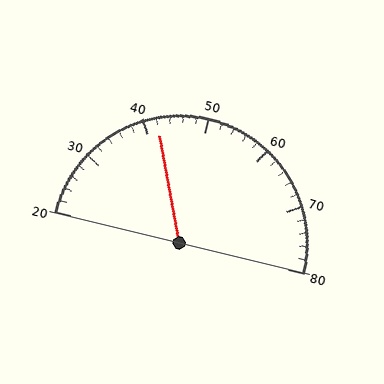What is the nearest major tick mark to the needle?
The nearest major tick mark is 40.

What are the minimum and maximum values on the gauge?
The gauge ranges from 20 to 80.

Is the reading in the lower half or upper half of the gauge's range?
The reading is in the lower half of the range (20 to 80).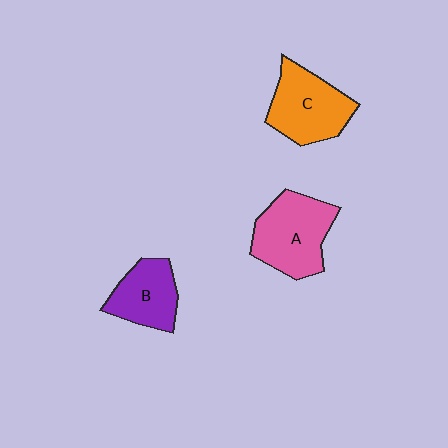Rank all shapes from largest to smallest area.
From largest to smallest: A (pink), C (orange), B (purple).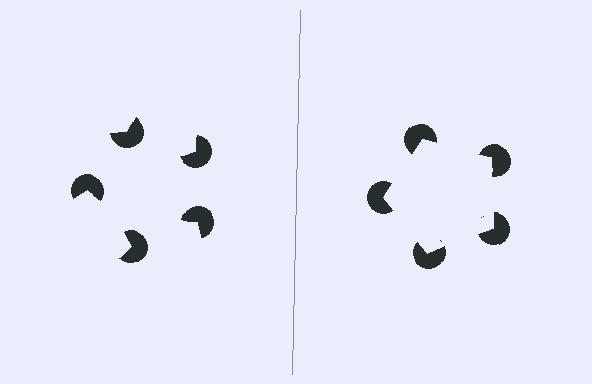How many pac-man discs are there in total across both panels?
10 — 5 on each side.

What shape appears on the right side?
An illusory pentagon.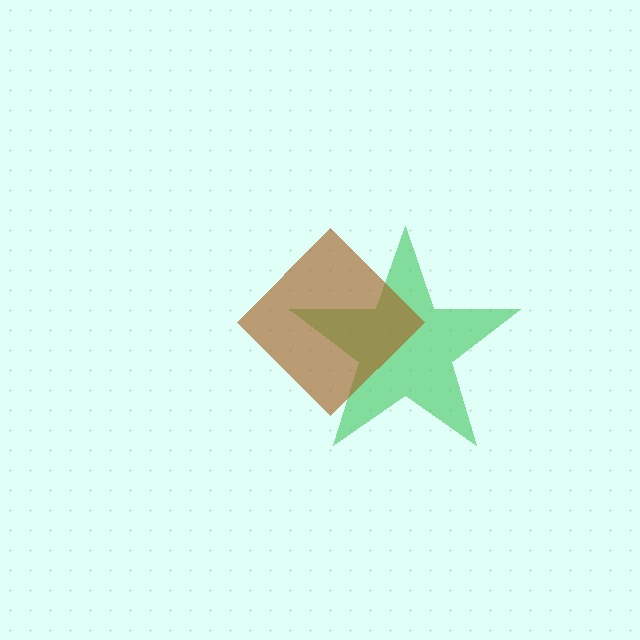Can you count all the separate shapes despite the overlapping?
Yes, there are 2 separate shapes.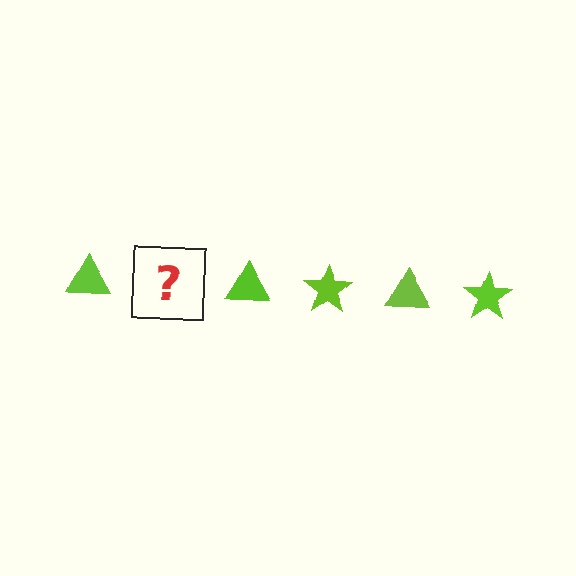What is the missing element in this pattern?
The missing element is a lime star.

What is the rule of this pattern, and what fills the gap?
The rule is that the pattern cycles through triangle, star shapes in lime. The gap should be filled with a lime star.